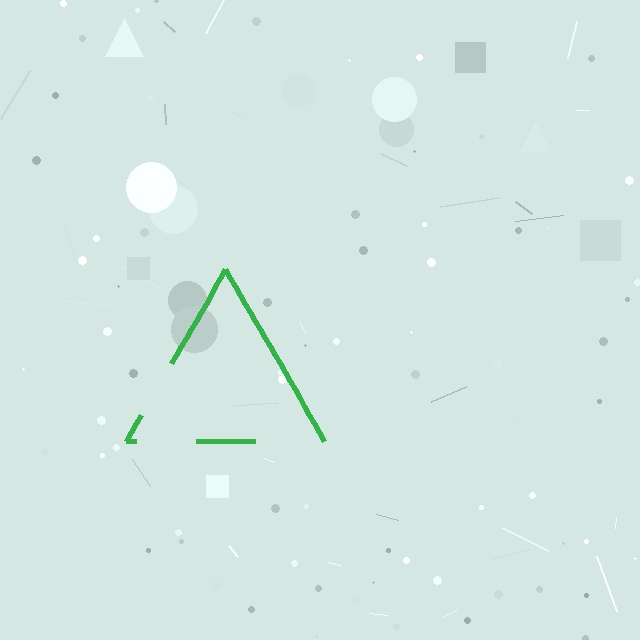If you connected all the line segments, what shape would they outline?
They would outline a triangle.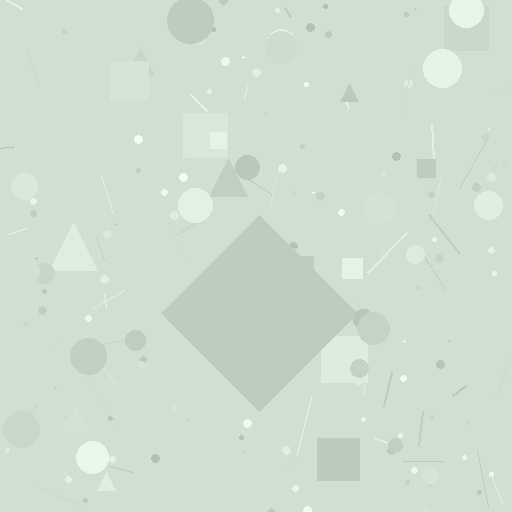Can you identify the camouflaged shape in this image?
The camouflaged shape is a diamond.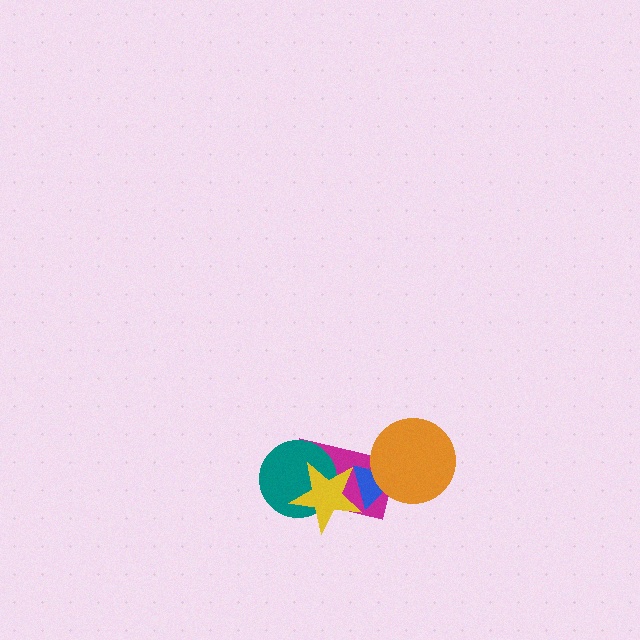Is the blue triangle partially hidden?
Yes, it is partially covered by another shape.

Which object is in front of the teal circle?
The yellow star is in front of the teal circle.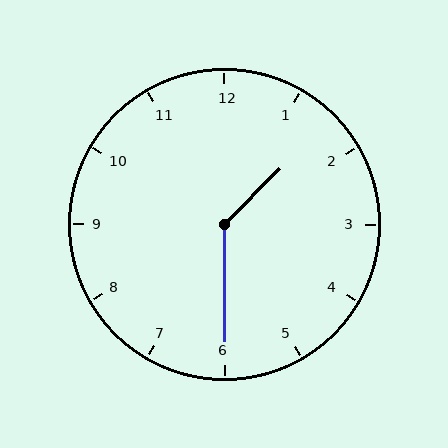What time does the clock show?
1:30.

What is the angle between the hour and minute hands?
Approximately 135 degrees.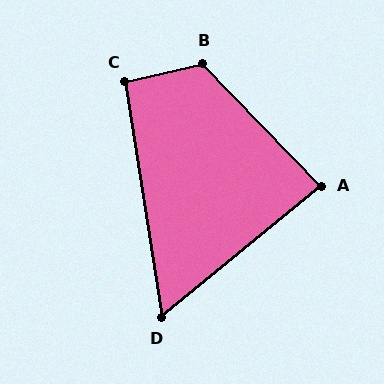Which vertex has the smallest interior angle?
D, at approximately 59 degrees.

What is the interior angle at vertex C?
Approximately 95 degrees (approximately right).